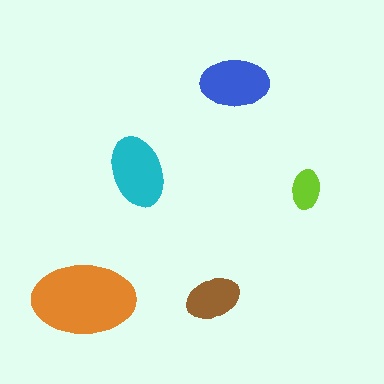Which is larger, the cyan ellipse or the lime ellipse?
The cyan one.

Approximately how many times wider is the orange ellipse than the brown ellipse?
About 2 times wider.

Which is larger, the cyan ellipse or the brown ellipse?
The cyan one.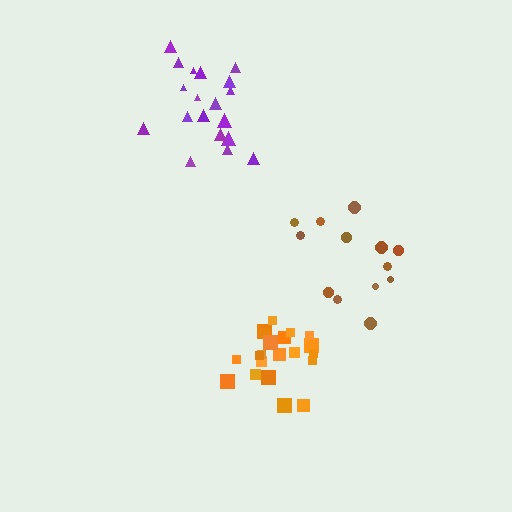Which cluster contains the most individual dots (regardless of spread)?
Orange (21).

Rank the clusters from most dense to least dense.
orange, purple, brown.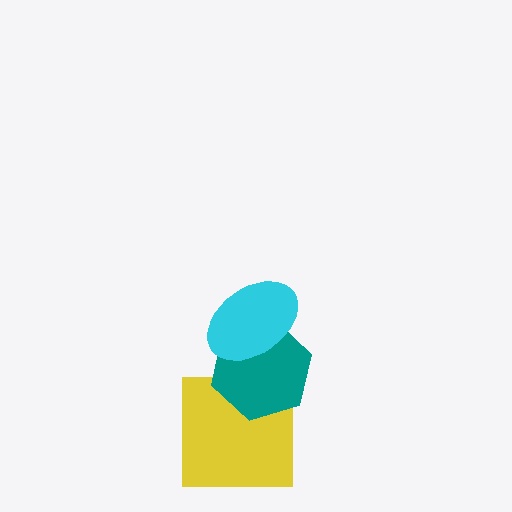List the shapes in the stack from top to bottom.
From top to bottom: the cyan ellipse, the teal hexagon, the yellow square.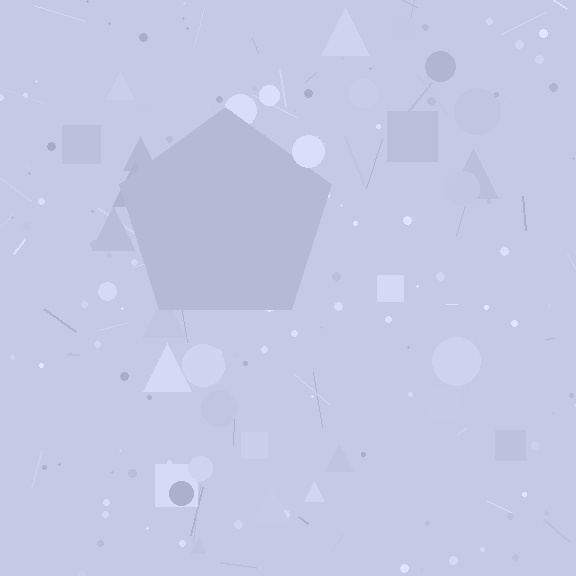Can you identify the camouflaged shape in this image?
The camouflaged shape is a pentagon.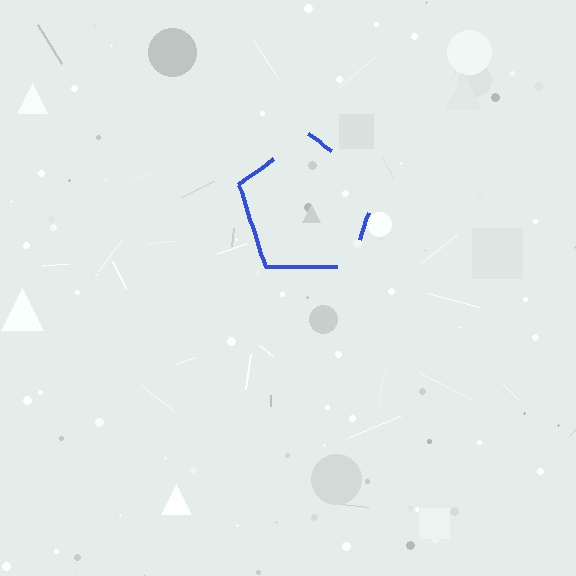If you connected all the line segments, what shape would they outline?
They would outline a pentagon.